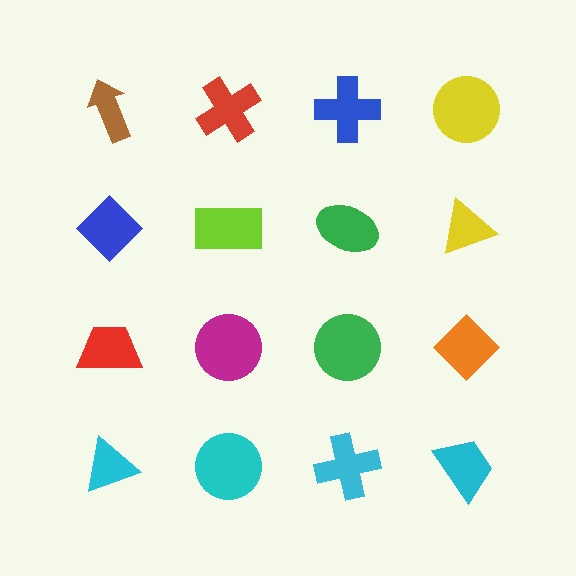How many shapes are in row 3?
4 shapes.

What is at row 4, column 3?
A cyan cross.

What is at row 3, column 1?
A red trapezoid.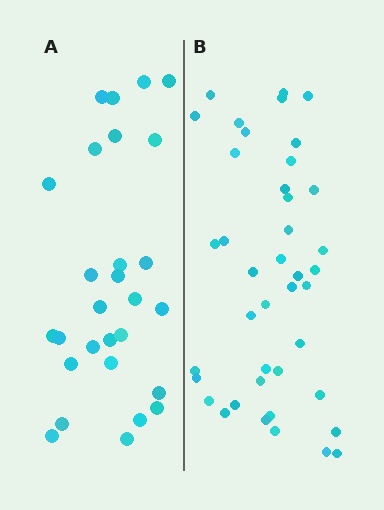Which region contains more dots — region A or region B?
Region B (the right region) has more dots.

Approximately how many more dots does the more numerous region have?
Region B has approximately 15 more dots than region A.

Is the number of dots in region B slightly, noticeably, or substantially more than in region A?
Region B has substantially more. The ratio is roughly 1.5 to 1.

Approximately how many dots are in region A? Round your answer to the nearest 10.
About 30 dots. (The exact count is 28, which rounds to 30.)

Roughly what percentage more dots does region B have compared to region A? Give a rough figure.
About 45% more.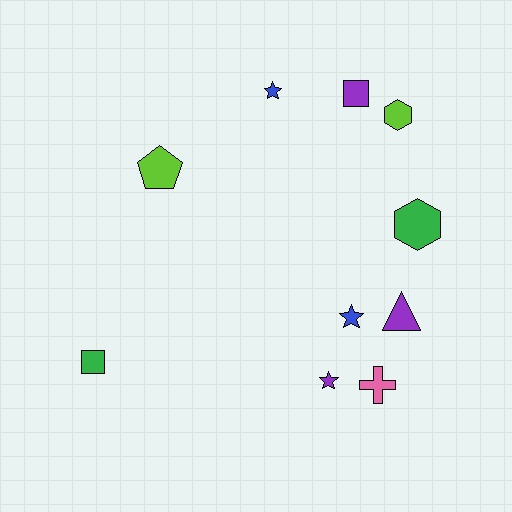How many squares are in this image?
There are 2 squares.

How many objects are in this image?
There are 10 objects.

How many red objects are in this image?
There are no red objects.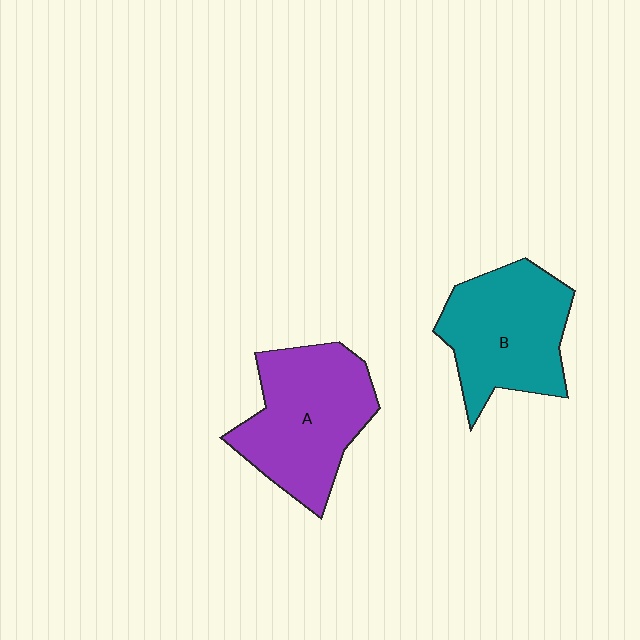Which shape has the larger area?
Shape A (purple).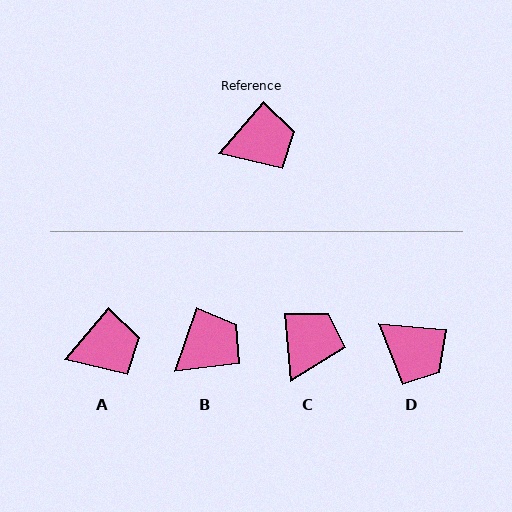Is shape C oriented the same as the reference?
No, it is off by about 45 degrees.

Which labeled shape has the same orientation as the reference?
A.